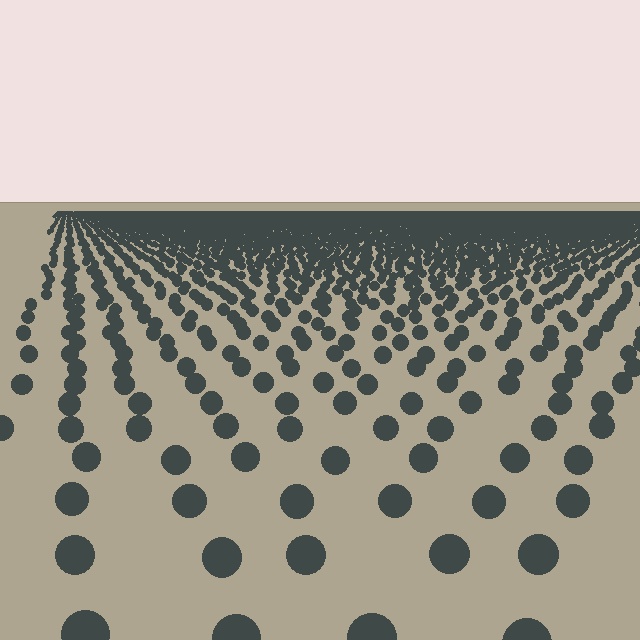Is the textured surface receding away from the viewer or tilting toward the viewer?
The surface is receding away from the viewer. Texture elements get smaller and denser toward the top.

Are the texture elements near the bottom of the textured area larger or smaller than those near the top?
Larger. Near the bottom, elements are closer to the viewer and appear at a bigger on-screen size.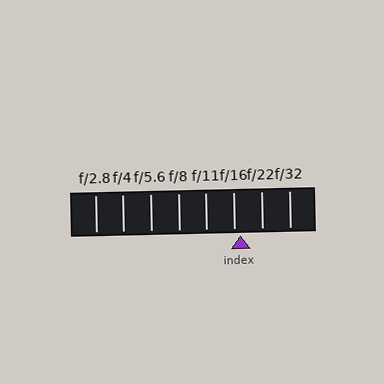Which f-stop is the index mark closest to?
The index mark is closest to f/16.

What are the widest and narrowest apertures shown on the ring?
The widest aperture shown is f/2.8 and the narrowest is f/32.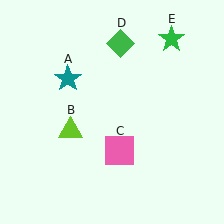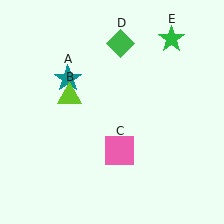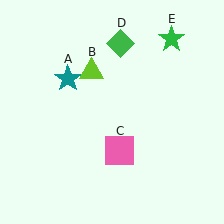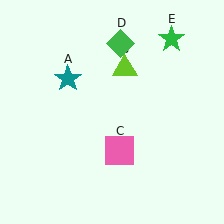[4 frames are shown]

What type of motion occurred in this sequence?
The lime triangle (object B) rotated clockwise around the center of the scene.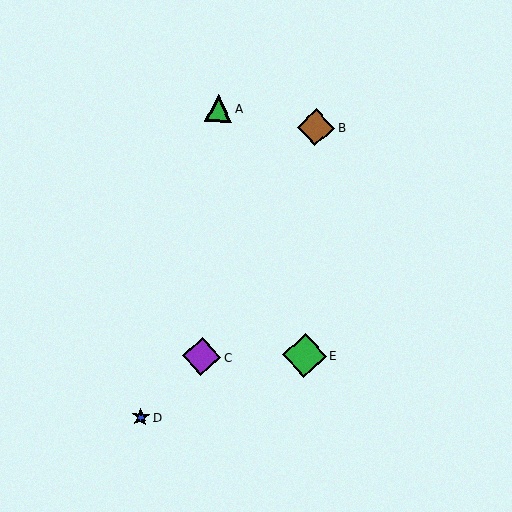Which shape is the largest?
The green diamond (labeled E) is the largest.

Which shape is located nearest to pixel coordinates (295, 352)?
The green diamond (labeled E) at (304, 355) is nearest to that location.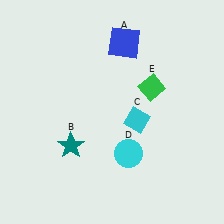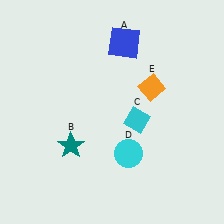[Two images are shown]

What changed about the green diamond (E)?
In Image 1, E is green. In Image 2, it changed to orange.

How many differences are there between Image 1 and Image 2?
There is 1 difference between the two images.